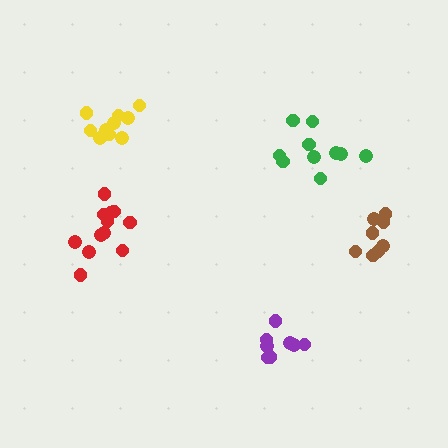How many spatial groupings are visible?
There are 5 spatial groupings.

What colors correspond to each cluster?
The clusters are colored: red, purple, green, yellow, brown.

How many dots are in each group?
Group 1: 12 dots, Group 2: 8 dots, Group 3: 10 dots, Group 4: 10 dots, Group 5: 8 dots (48 total).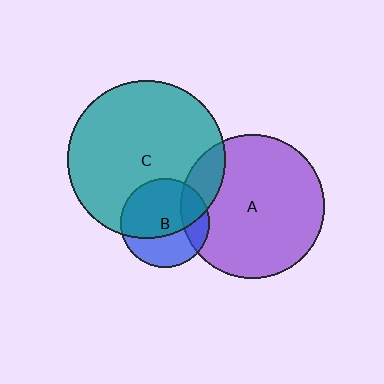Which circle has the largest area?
Circle C (teal).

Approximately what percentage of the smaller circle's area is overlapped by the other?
Approximately 15%.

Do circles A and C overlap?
Yes.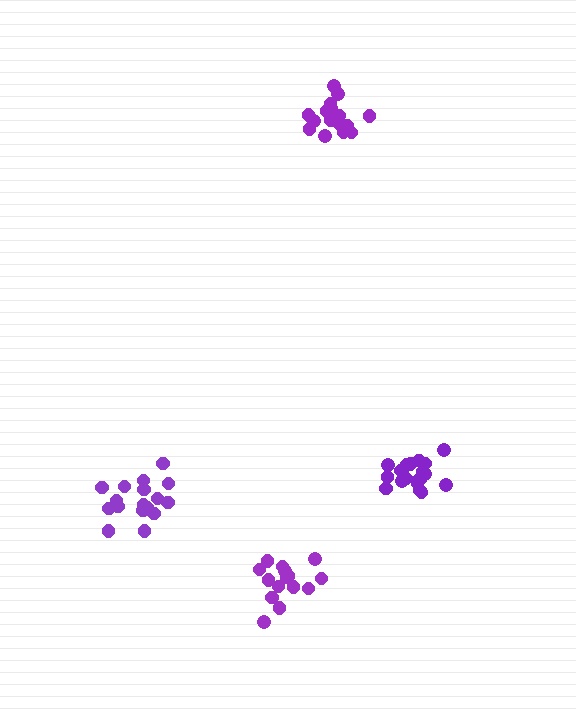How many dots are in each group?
Group 1: 19 dots, Group 2: 15 dots, Group 3: 17 dots, Group 4: 16 dots (67 total).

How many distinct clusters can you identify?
There are 4 distinct clusters.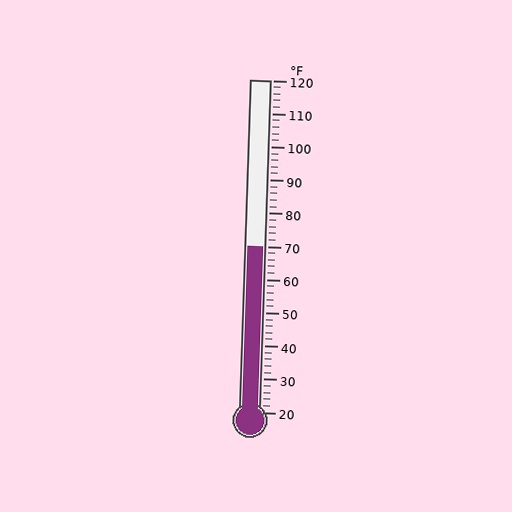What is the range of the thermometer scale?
The thermometer scale ranges from 20°F to 120°F.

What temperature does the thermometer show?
The thermometer shows approximately 70°F.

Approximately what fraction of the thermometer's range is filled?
The thermometer is filled to approximately 50% of its range.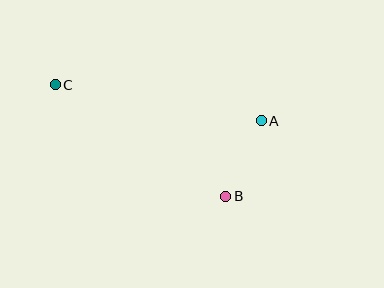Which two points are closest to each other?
Points A and B are closest to each other.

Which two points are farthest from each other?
Points A and C are farthest from each other.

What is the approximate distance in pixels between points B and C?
The distance between B and C is approximately 203 pixels.